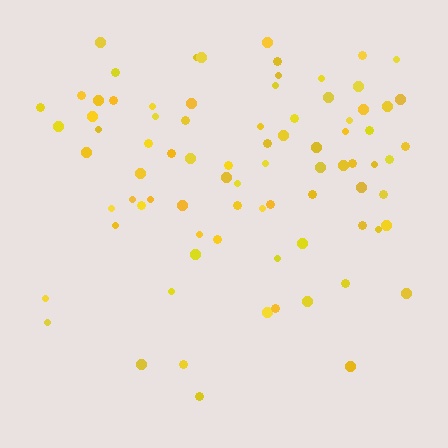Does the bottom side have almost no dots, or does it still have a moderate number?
Still a moderate number, just noticeably fewer than the top.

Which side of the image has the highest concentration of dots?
The top.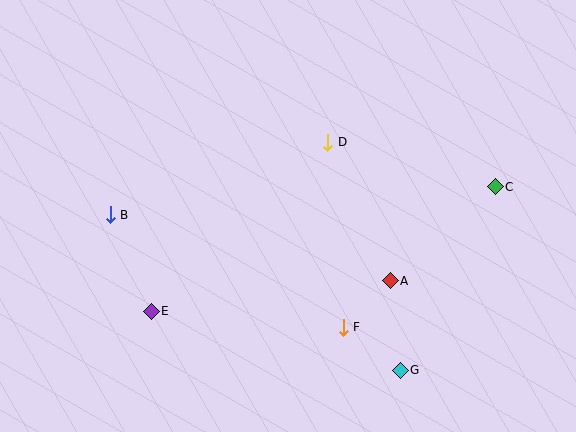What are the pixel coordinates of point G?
Point G is at (400, 370).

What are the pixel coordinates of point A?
Point A is at (390, 281).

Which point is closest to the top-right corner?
Point C is closest to the top-right corner.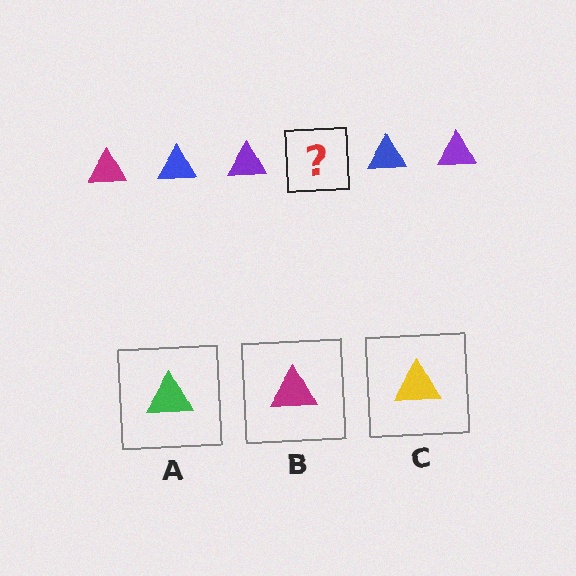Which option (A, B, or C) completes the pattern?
B.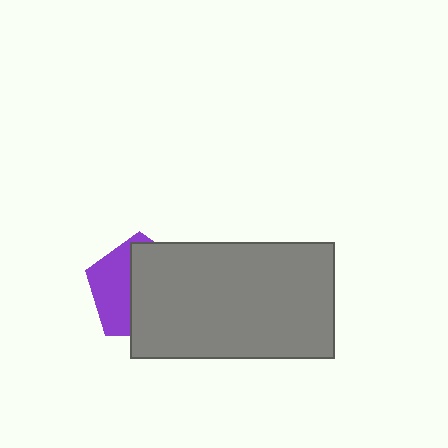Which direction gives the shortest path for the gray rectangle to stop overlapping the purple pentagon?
Moving right gives the shortest separation.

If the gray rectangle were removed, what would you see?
You would see the complete purple pentagon.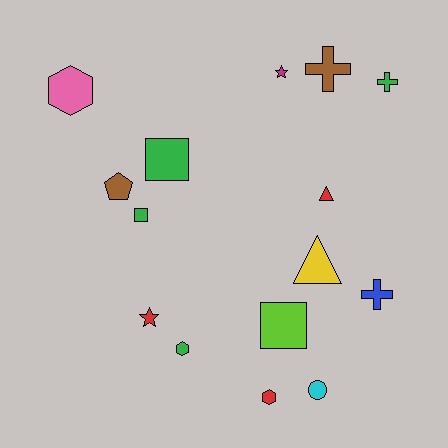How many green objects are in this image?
There are 4 green objects.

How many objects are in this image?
There are 15 objects.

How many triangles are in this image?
There are 2 triangles.